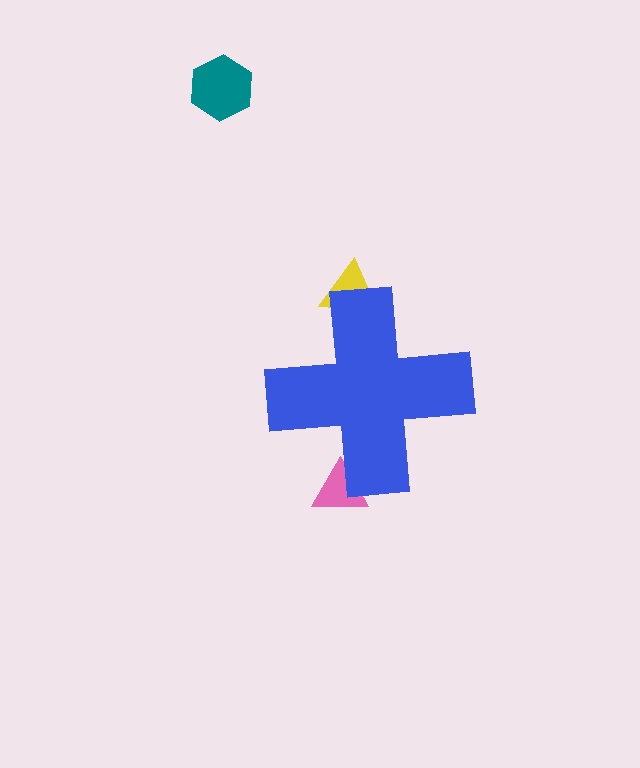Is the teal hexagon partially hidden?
No, the teal hexagon is fully visible.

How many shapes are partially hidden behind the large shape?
2 shapes are partially hidden.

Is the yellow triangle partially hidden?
Yes, the yellow triangle is partially hidden behind the blue cross.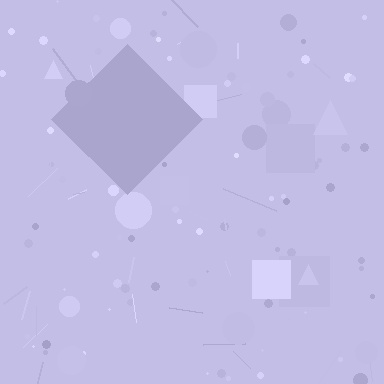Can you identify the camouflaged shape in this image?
The camouflaged shape is a diamond.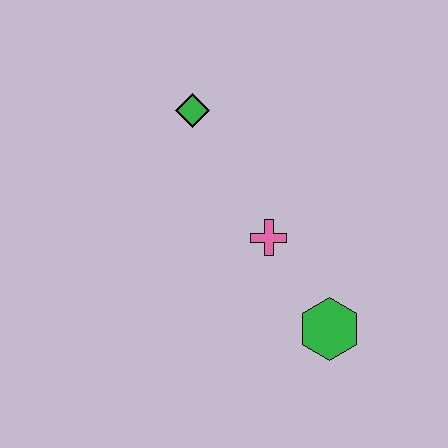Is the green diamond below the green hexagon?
No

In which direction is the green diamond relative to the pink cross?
The green diamond is above the pink cross.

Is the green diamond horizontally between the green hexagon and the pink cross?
No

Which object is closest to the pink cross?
The green hexagon is closest to the pink cross.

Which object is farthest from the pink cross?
The green diamond is farthest from the pink cross.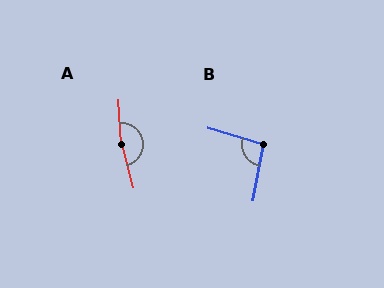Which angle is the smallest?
B, at approximately 96 degrees.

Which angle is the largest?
A, at approximately 168 degrees.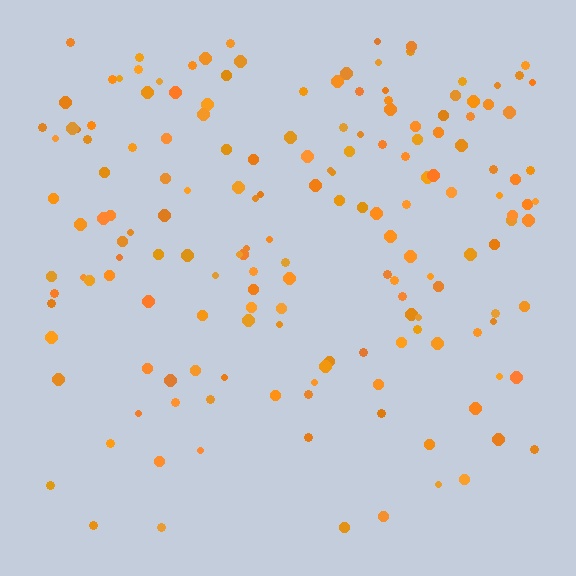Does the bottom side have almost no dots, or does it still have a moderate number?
Still a moderate number, just noticeably fewer than the top.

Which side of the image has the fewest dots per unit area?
The bottom.